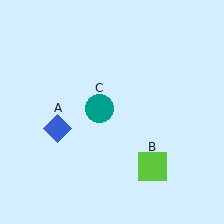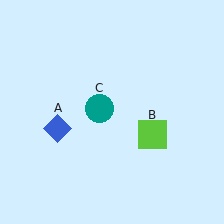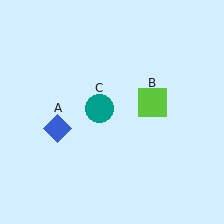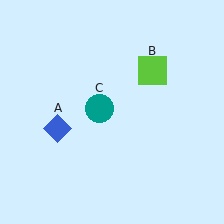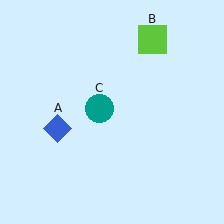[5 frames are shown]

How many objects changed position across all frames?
1 object changed position: lime square (object B).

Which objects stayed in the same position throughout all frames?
Blue diamond (object A) and teal circle (object C) remained stationary.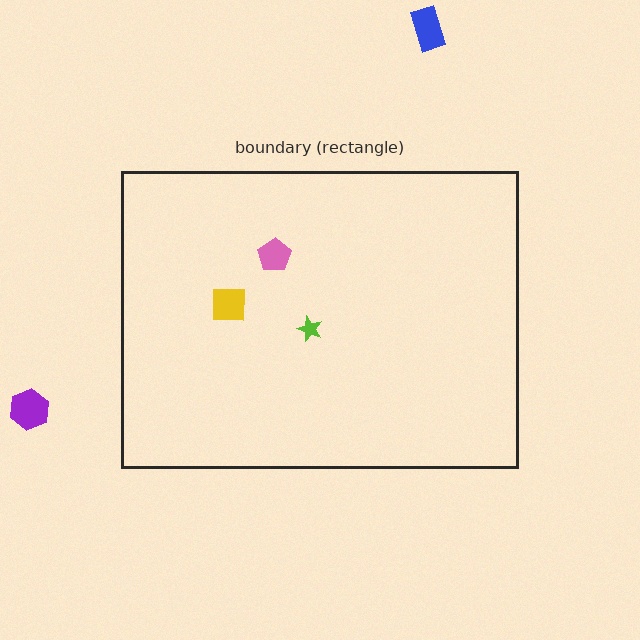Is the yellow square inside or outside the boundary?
Inside.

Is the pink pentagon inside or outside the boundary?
Inside.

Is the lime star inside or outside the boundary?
Inside.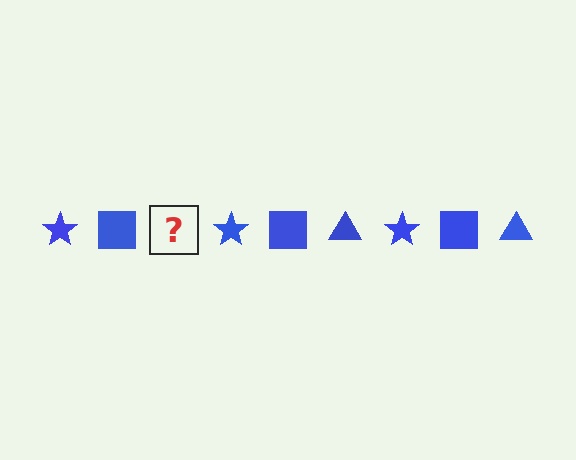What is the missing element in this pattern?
The missing element is a blue triangle.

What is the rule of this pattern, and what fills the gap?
The rule is that the pattern cycles through star, square, triangle shapes in blue. The gap should be filled with a blue triangle.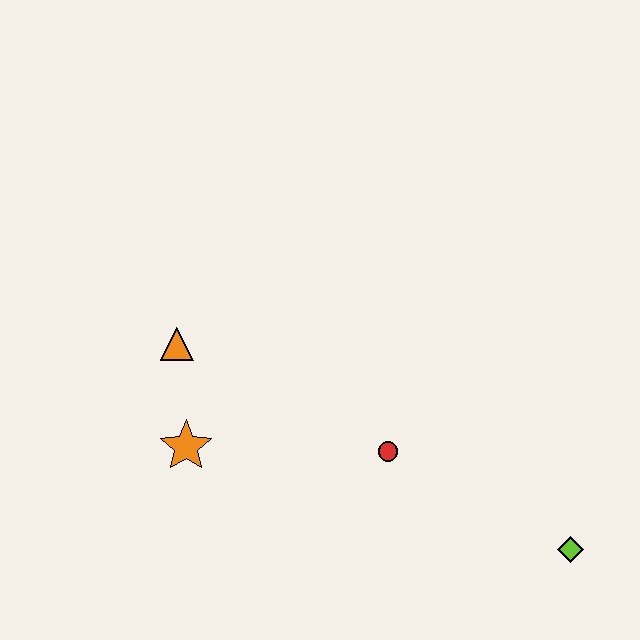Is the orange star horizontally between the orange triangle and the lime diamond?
Yes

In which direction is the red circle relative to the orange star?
The red circle is to the right of the orange star.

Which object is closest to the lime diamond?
The red circle is closest to the lime diamond.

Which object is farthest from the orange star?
The lime diamond is farthest from the orange star.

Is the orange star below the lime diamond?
No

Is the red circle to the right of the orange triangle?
Yes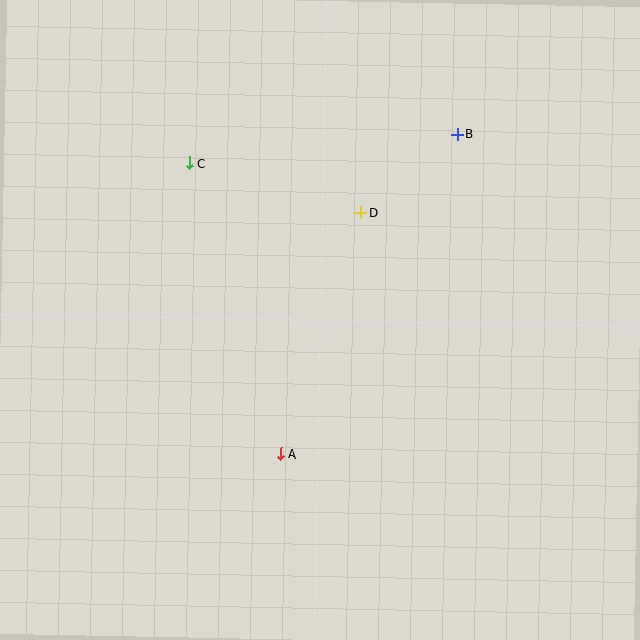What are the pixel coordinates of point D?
Point D is at (361, 212).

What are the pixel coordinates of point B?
Point B is at (457, 134).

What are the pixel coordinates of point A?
Point A is at (281, 454).